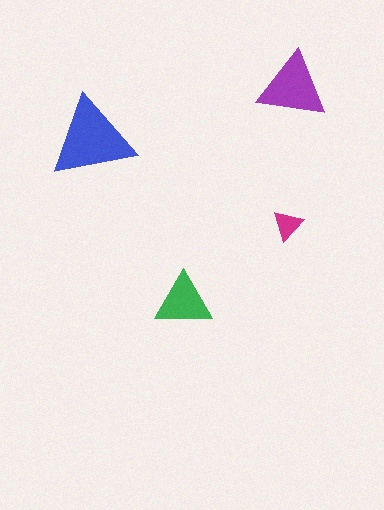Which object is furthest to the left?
The blue triangle is leftmost.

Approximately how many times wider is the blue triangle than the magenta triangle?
About 3 times wider.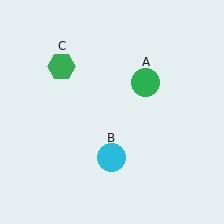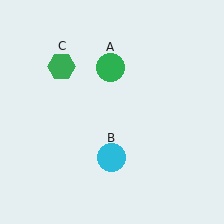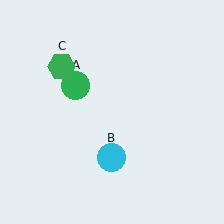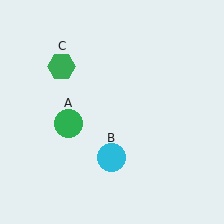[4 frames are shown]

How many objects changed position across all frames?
1 object changed position: green circle (object A).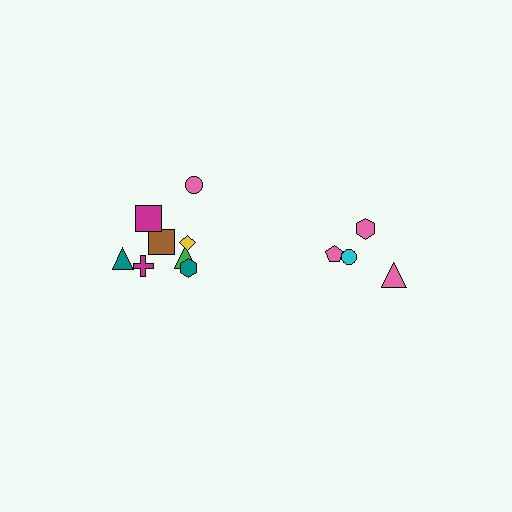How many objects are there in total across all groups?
There are 12 objects.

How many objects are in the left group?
There are 8 objects.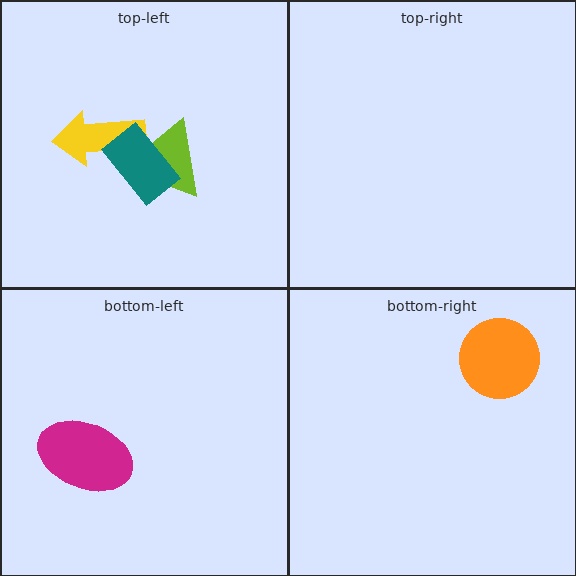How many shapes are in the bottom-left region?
1.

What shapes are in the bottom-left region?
The magenta ellipse.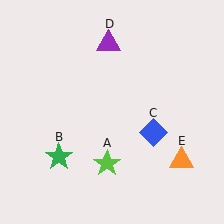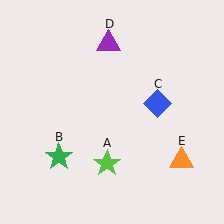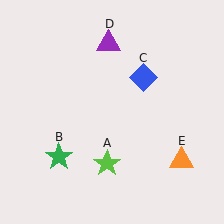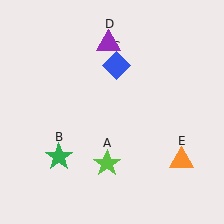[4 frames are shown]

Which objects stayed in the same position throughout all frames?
Lime star (object A) and green star (object B) and purple triangle (object D) and orange triangle (object E) remained stationary.